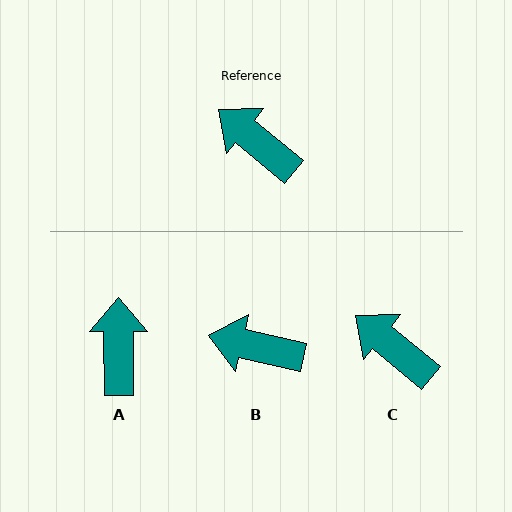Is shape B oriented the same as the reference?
No, it is off by about 27 degrees.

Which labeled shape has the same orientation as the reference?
C.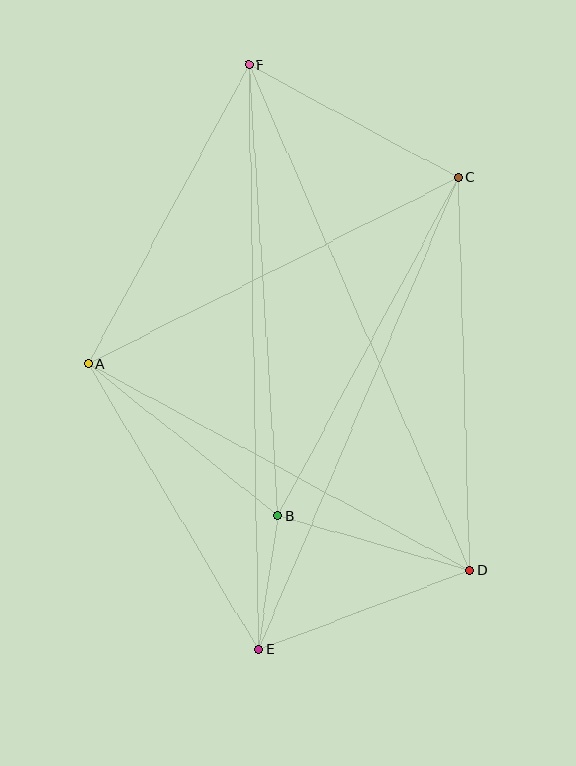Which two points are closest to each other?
Points B and E are closest to each other.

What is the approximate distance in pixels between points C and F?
The distance between C and F is approximately 238 pixels.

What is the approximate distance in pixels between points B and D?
The distance between B and D is approximately 199 pixels.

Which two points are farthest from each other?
Points E and F are farthest from each other.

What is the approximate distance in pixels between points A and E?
The distance between A and E is approximately 333 pixels.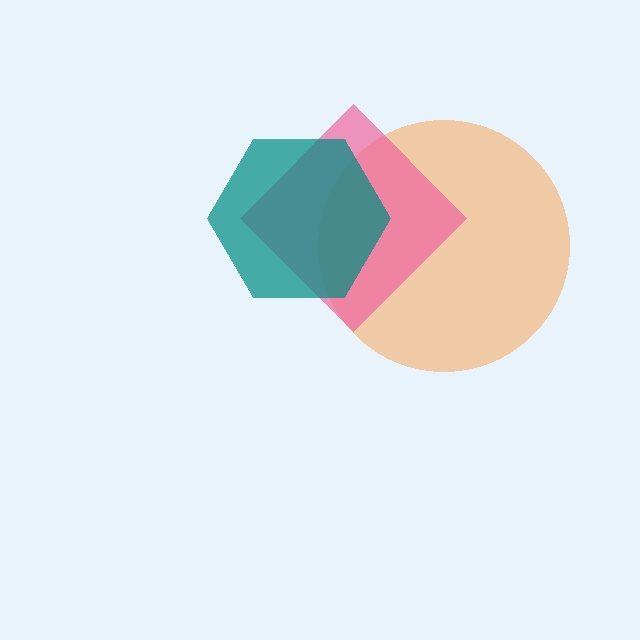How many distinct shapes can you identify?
There are 3 distinct shapes: an orange circle, a pink diamond, a teal hexagon.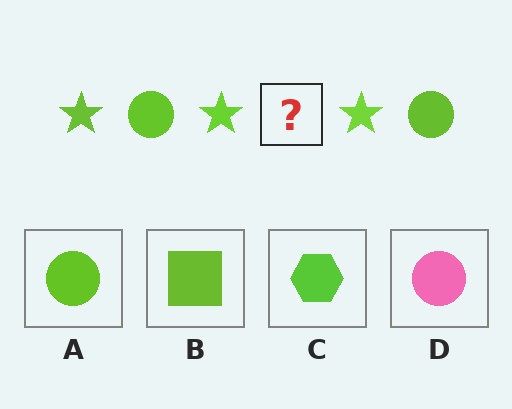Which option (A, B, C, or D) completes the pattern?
A.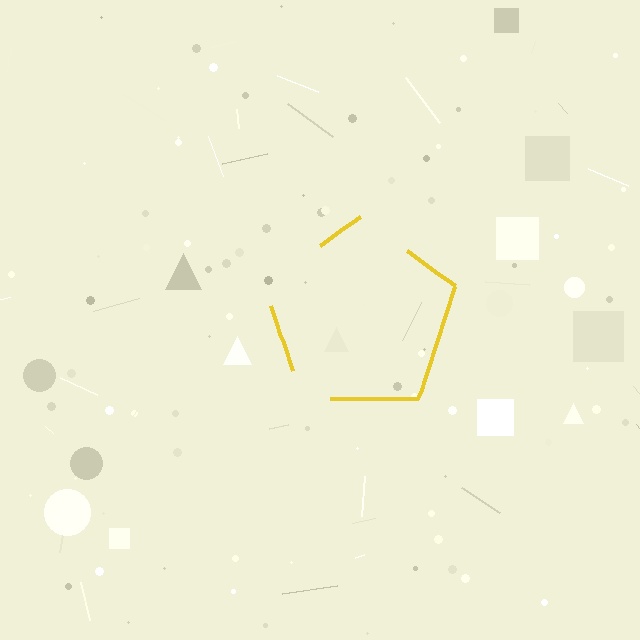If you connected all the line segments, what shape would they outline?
They would outline a pentagon.